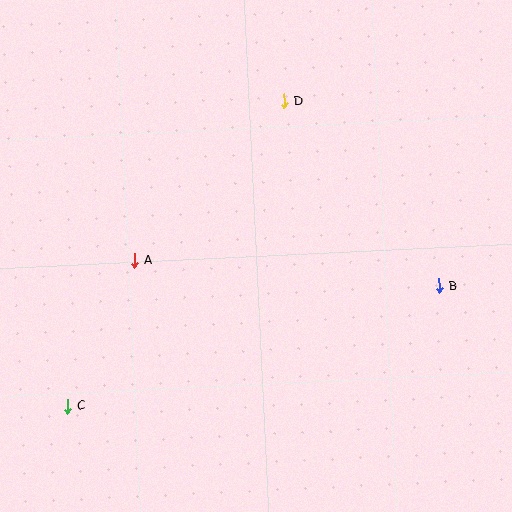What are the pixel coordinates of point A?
Point A is at (135, 260).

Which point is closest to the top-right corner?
Point D is closest to the top-right corner.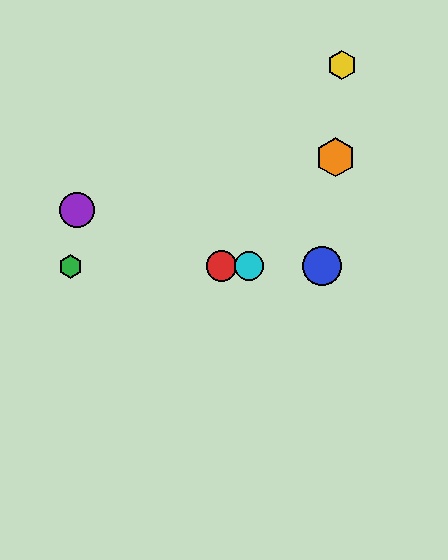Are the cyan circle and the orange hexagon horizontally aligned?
No, the cyan circle is at y≈266 and the orange hexagon is at y≈157.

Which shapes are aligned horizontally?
The red circle, the blue circle, the green hexagon, the cyan circle are aligned horizontally.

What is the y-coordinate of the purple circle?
The purple circle is at y≈210.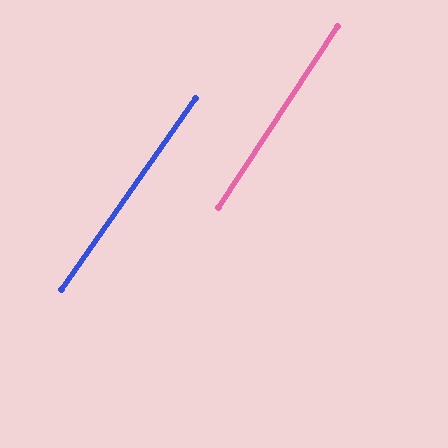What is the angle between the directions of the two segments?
Approximately 2 degrees.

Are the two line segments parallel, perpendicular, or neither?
Parallel — their directions differ by only 2.0°.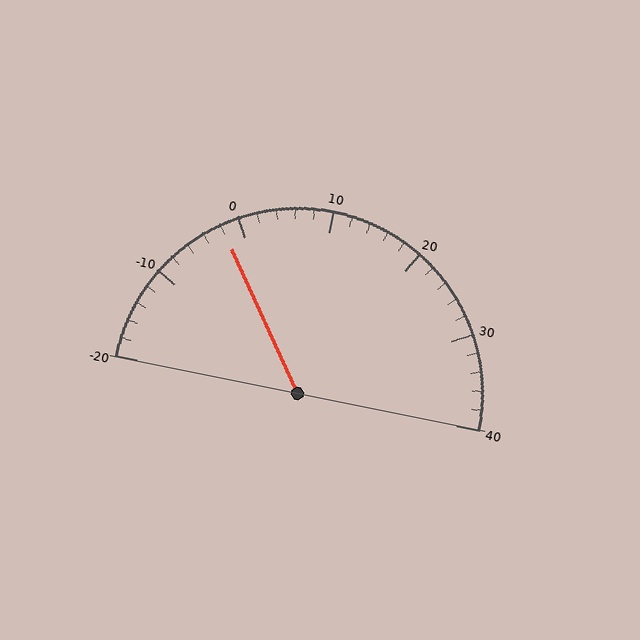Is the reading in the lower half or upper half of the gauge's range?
The reading is in the lower half of the range (-20 to 40).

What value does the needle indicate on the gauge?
The needle indicates approximately -2.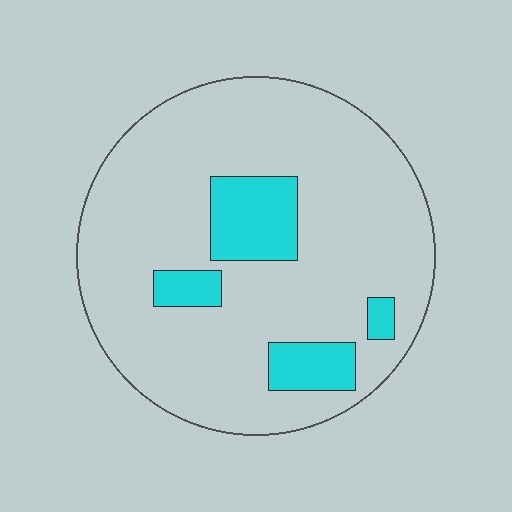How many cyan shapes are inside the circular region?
4.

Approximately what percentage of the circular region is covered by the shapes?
Approximately 15%.